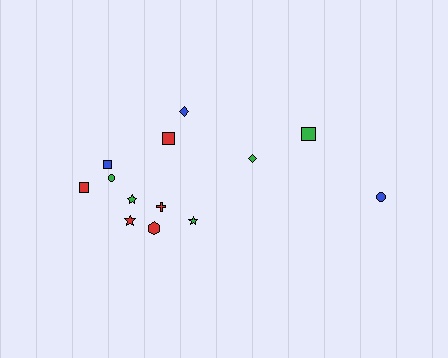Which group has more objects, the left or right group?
The left group.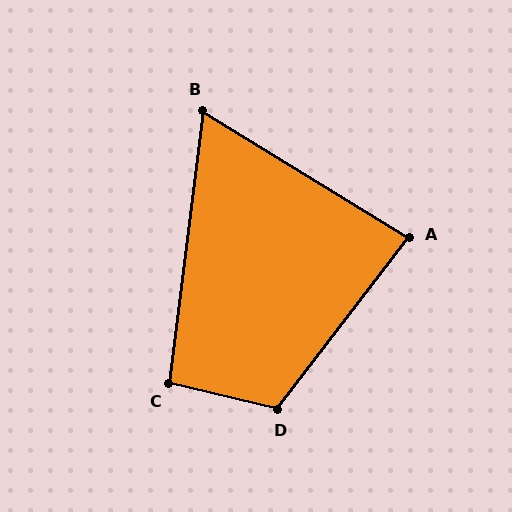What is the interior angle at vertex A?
Approximately 84 degrees (acute).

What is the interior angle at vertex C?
Approximately 96 degrees (obtuse).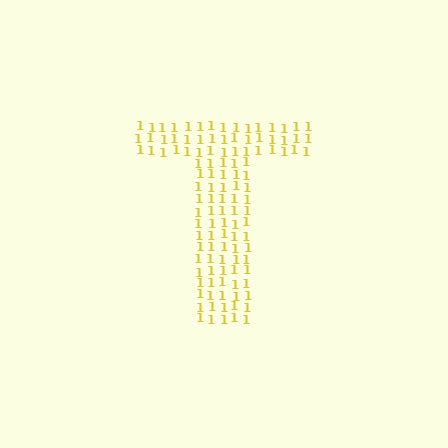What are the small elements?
The small elements are digit 1's.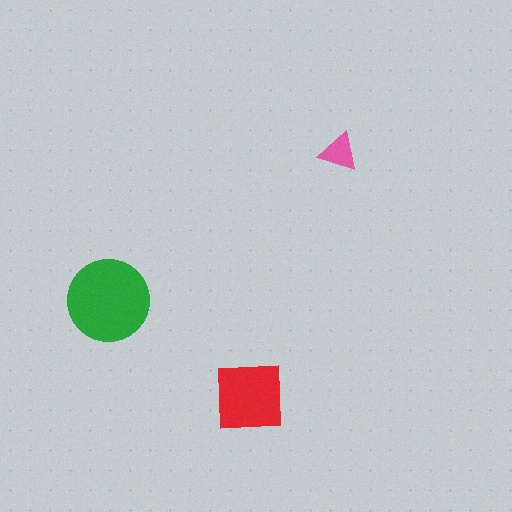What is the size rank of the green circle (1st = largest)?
1st.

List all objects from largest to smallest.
The green circle, the red square, the pink triangle.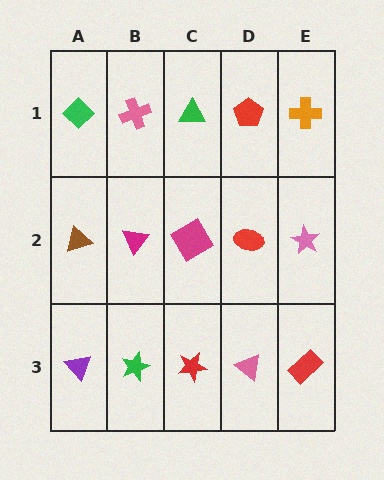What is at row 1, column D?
A red pentagon.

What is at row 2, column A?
A brown triangle.